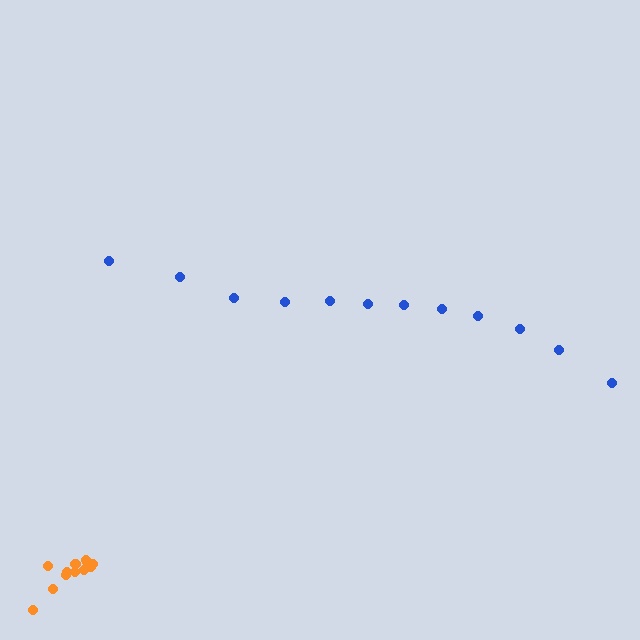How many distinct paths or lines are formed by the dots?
There are 2 distinct paths.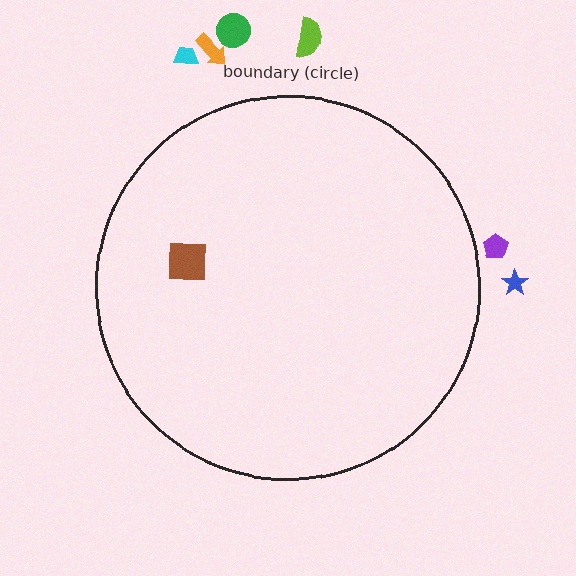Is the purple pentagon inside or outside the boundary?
Outside.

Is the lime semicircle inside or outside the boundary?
Outside.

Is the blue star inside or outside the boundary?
Outside.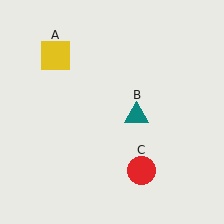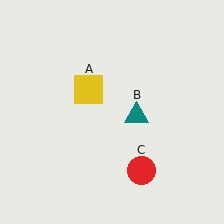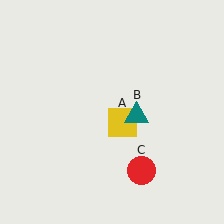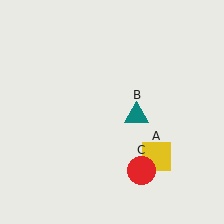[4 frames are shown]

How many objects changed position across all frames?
1 object changed position: yellow square (object A).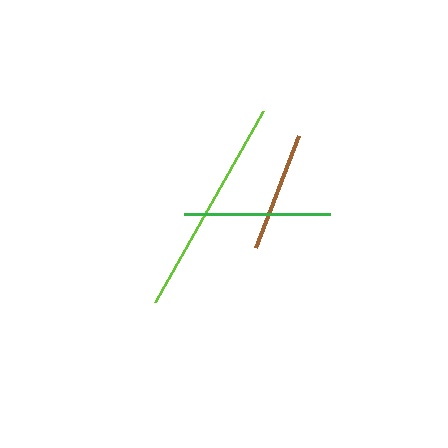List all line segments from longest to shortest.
From longest to shortest: lime, green, brown.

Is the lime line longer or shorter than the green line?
The lime line is longer than the green line.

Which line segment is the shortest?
The brown line is the shortest at approximately 120 pixels.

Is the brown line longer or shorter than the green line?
The green line is longer than the brown line.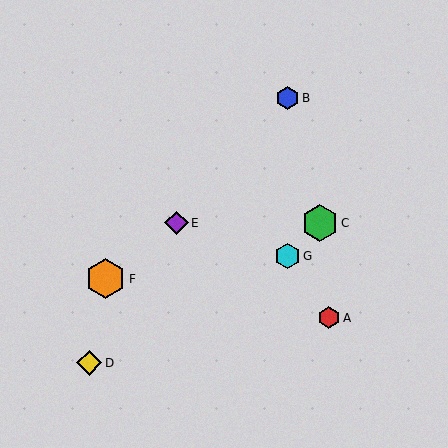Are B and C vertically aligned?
No, B is at x≈287 and C is at x≈320.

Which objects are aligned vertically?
Objects B, G are aligned vertically.